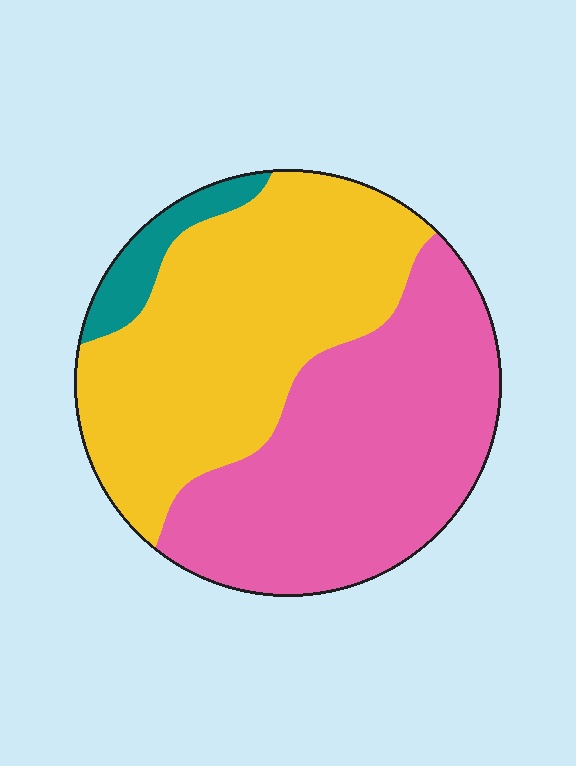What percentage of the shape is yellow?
Yellow takes up between a third and a half of the shape.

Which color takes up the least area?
Teal, at roughly 5%.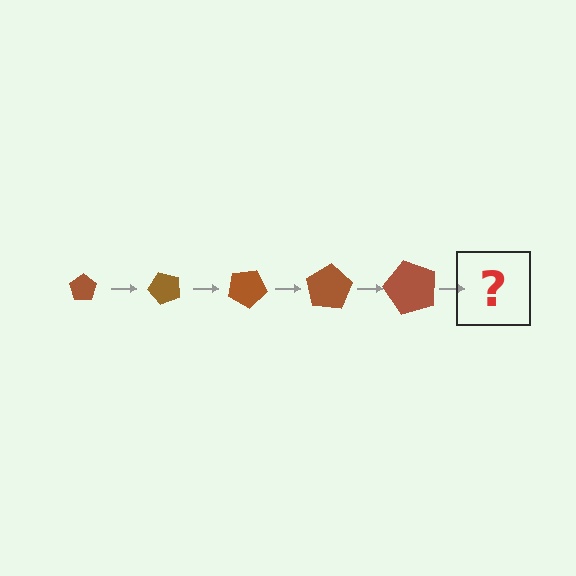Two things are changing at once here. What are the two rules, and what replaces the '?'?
The two rules are that the pentagon grows larger each step and it rotates 50 degrees each step. The '?' should be a pentagon, larger than the previous one and rotated 250 degrees from the start.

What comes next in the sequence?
The next element should be a pentagon, larger than the previous one and rotated 250 degrees from the start.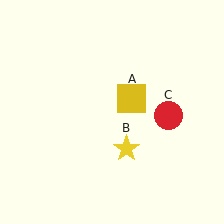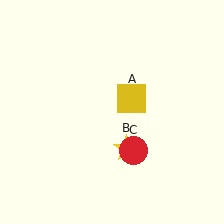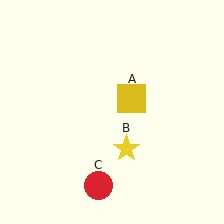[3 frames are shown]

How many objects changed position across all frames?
1 object changed position: red circle (object C).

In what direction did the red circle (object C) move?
The red circle (object C) moved down and to the left.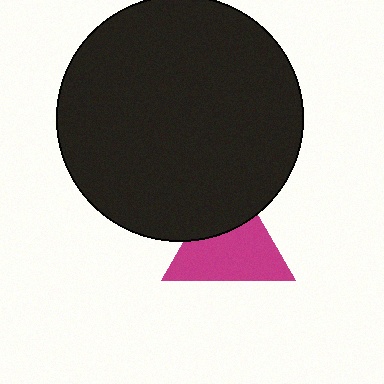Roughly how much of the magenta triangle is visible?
Most of it is visible (roughly 67%).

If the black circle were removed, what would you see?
You would see the complete magenta triangle.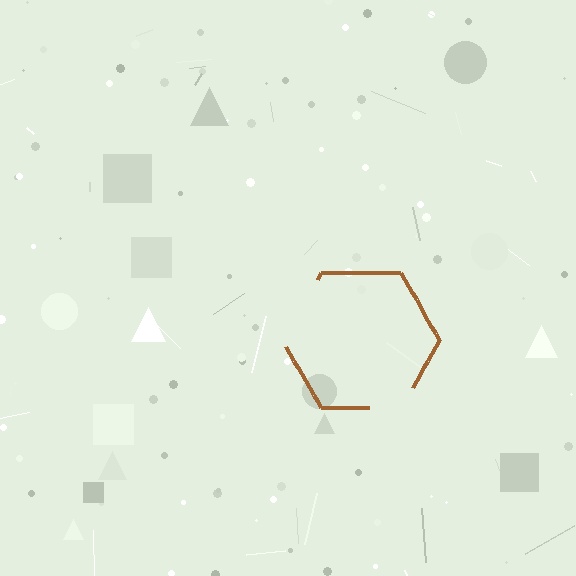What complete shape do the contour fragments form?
The contour fragments form a hexagon.